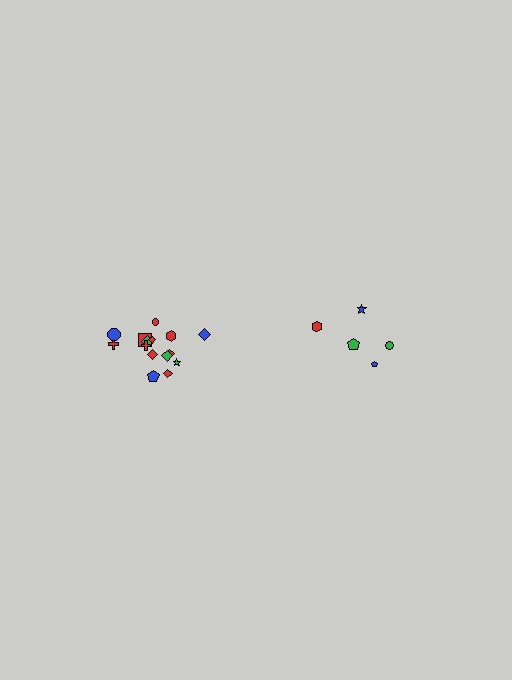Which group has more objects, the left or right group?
The left group.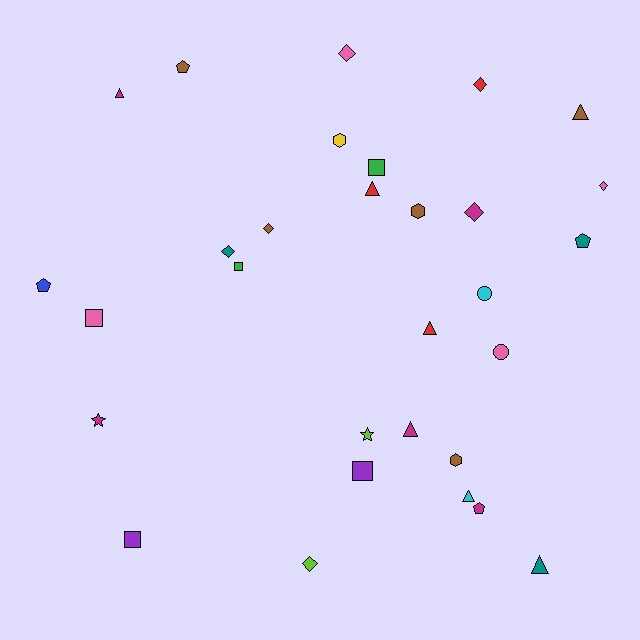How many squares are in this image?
There are 5 squares.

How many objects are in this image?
There are 30 objects.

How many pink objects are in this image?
There are 4 pink objects.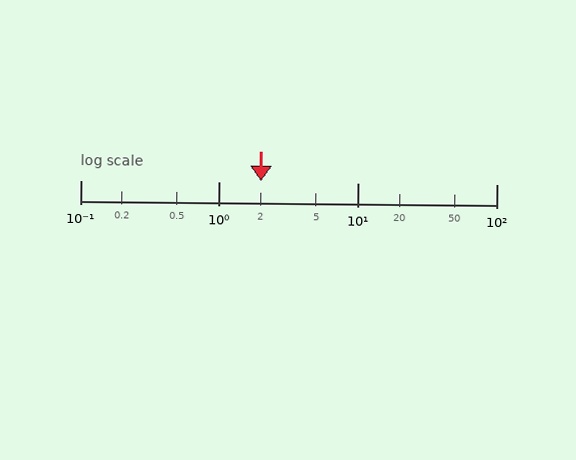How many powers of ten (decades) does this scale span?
The scale spans 3 decades, from 0.1 to 100.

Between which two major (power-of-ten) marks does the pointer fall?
The pointer is between 1 and 10.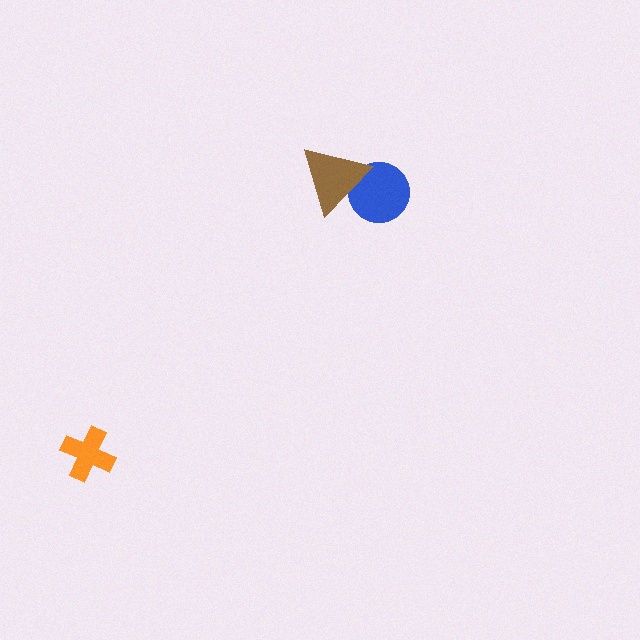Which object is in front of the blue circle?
The brown triangle is in front of the blue circle.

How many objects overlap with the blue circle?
1 object overlaps with the blue circle.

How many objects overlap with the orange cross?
0 objects overlap with the orange cross.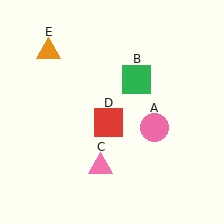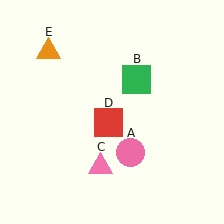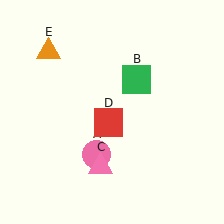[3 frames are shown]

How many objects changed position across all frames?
1 object changed position: pink circle (object A).